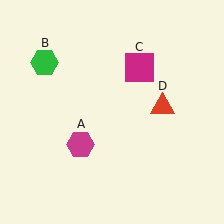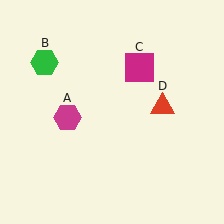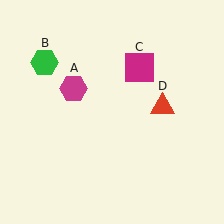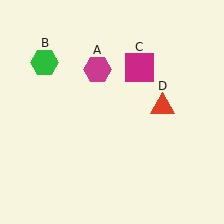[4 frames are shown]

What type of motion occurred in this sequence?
The magenta hexagon (object A) rotated clockwise around the center of the scene.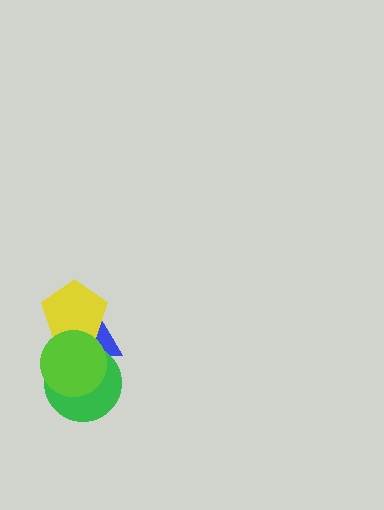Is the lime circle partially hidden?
No, no other shape covers it.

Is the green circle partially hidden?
Yes, it is partially covered by another shape.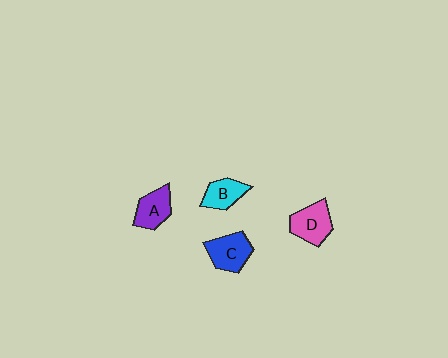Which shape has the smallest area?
Shape B (cyan).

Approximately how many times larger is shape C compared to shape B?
Approximately 1.3 times.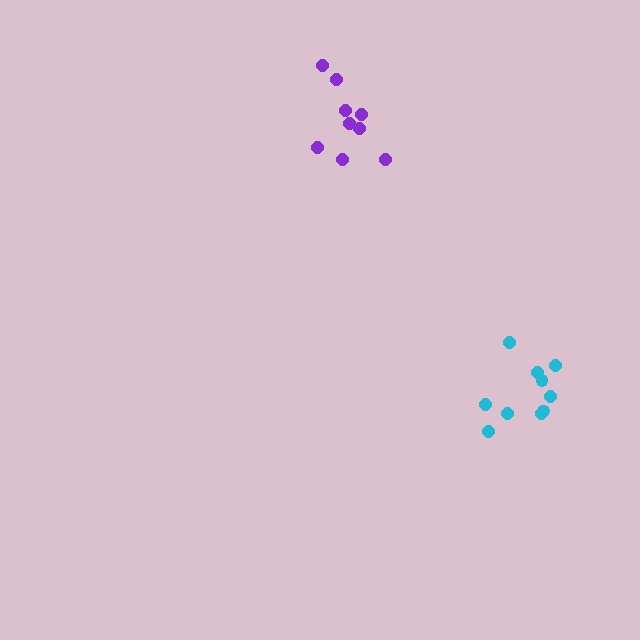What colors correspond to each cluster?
The clusters are colored: purple, cyan.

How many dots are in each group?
Group 1: 9 dots, Group 2: 10 dots (19 total).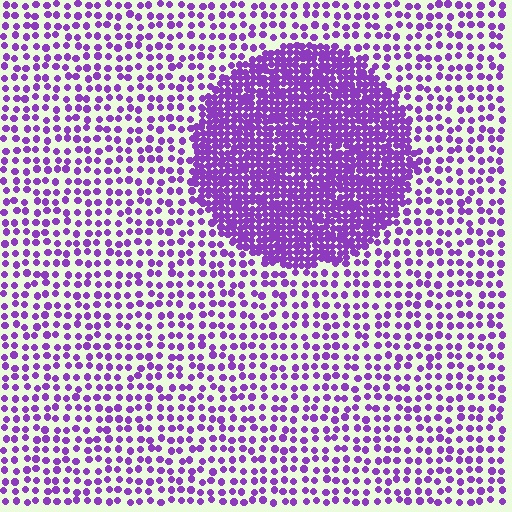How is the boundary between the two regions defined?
The boundary is defined by a change in element density (approximately 2.7x ratio). All elements are the same color, size, and shape.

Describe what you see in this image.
The image contains small purple elements arranged at two different densities. A circle-shaped region is visible where the elements are more densely packed than the surrounding area.